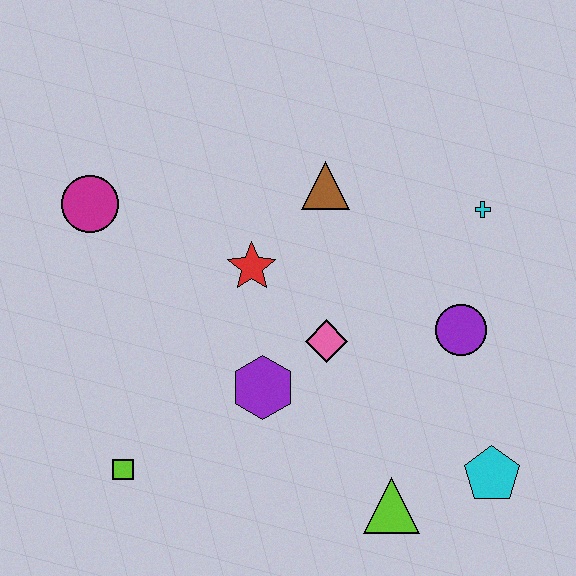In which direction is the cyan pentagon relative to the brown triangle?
The cyan pentagon is below the brown triangle.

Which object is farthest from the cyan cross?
The lime square is farthest from the cyan cross.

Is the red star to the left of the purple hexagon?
Yes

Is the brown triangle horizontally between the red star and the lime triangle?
Yes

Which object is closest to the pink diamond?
The purple hexagon is closest to the pink diamond.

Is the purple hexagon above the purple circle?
No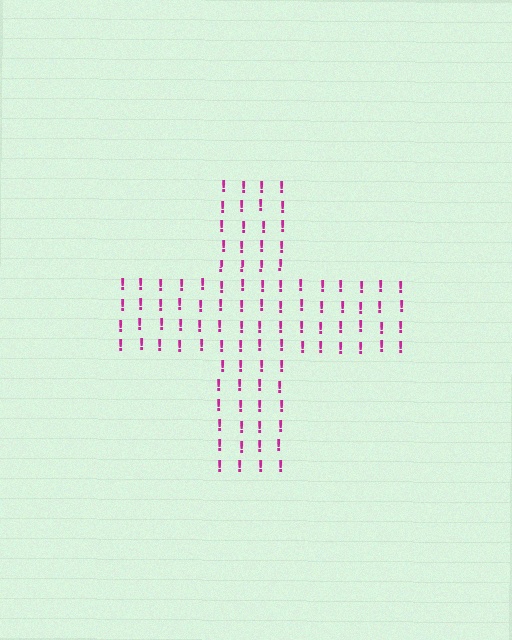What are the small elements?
The small elements are exclamation marks.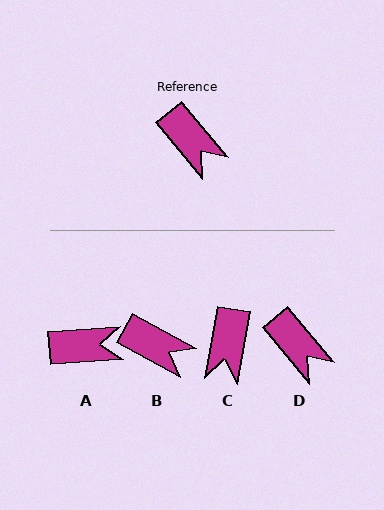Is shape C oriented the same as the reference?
No, it is off by about 50 degrees.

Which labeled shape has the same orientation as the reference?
D.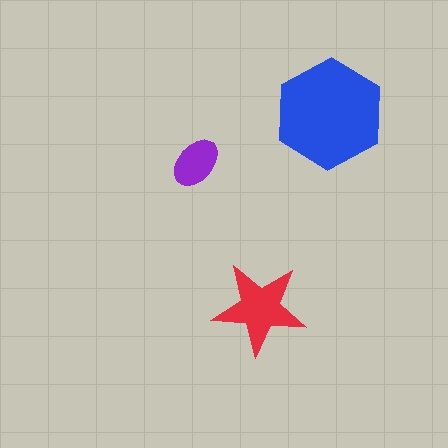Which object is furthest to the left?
The purple ellipse is leftmost.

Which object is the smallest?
The purple ellipse.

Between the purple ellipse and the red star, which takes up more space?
The red star.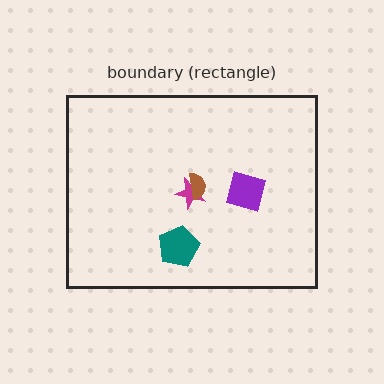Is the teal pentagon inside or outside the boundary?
Inside.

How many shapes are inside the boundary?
4 inside, 0 outside.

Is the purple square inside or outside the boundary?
Inside.